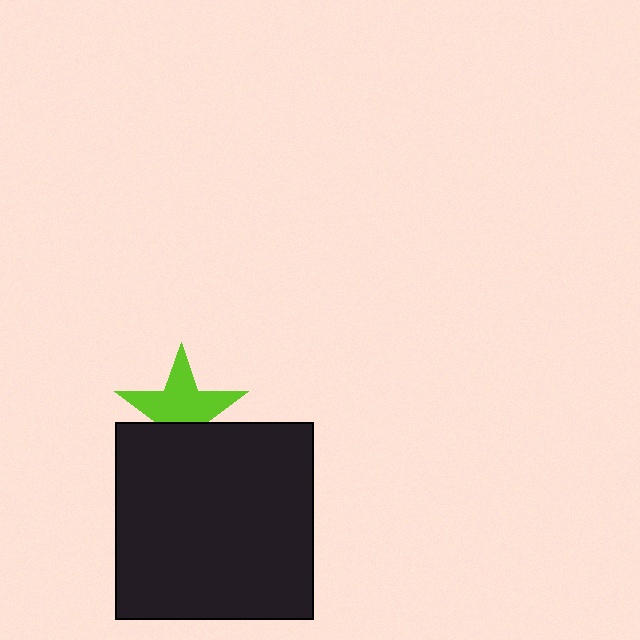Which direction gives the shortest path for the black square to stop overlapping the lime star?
Moving down gives the shortest separation.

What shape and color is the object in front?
The object in front is a black square.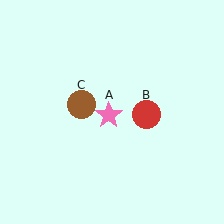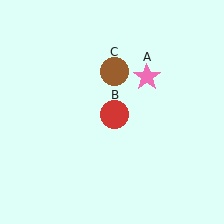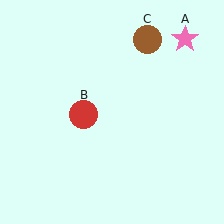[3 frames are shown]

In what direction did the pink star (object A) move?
The pink star (object A) moved up and to the right.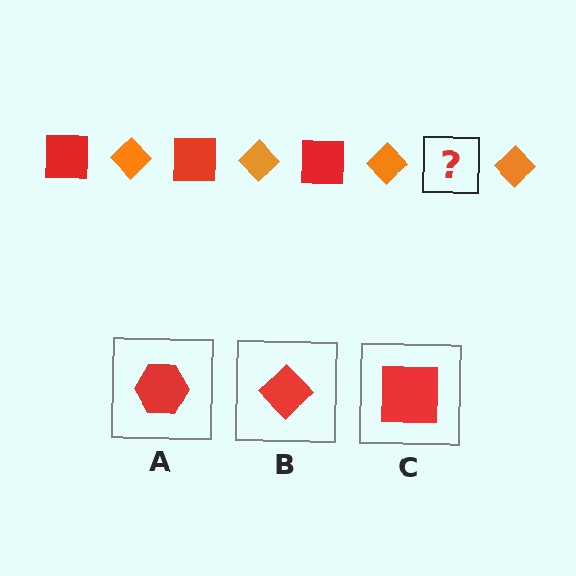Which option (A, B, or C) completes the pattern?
C.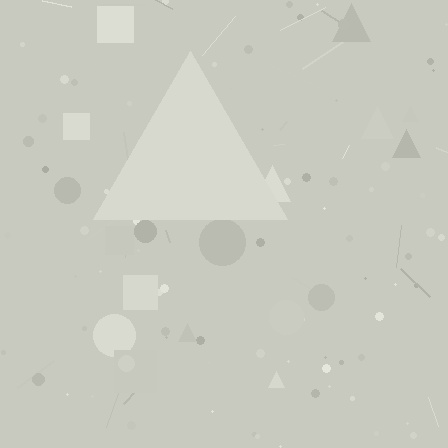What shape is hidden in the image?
A triangle is hidden in the image.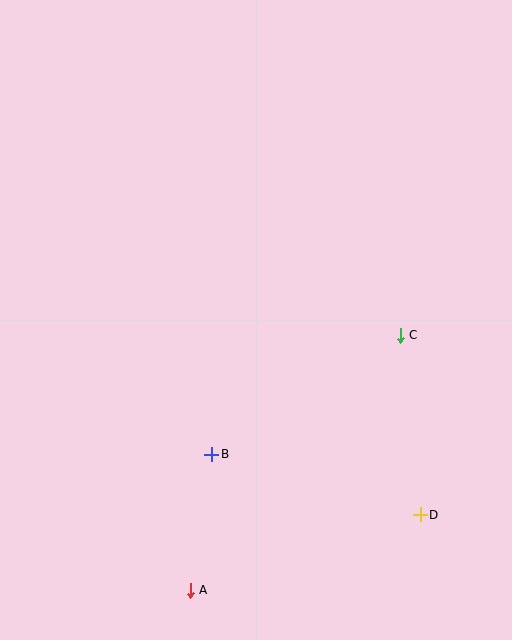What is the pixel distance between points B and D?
The distance between B and D is 217 pixels.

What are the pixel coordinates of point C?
Point C is at (400, 335).